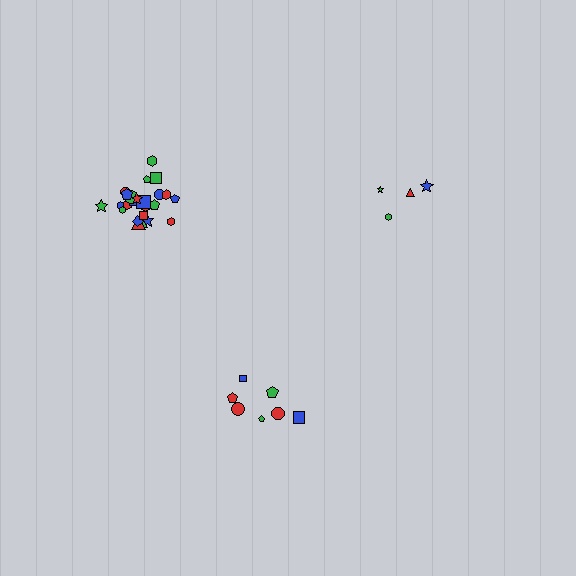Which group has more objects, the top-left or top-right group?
The top-left group.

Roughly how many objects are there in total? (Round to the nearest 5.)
Roughly 35 objects in total.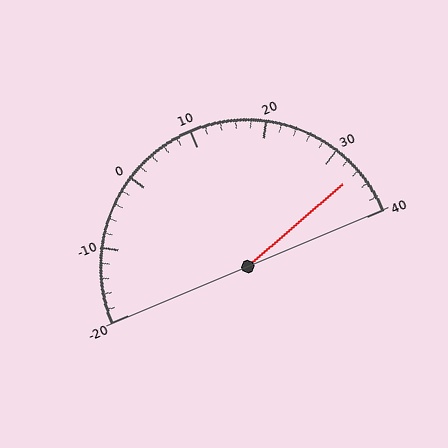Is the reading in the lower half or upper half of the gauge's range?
The reading is in the upper half of the range (-20 to 40).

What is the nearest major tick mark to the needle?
The nearest major tick mark is 30.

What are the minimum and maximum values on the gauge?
The gauge ranges from -20 to 40.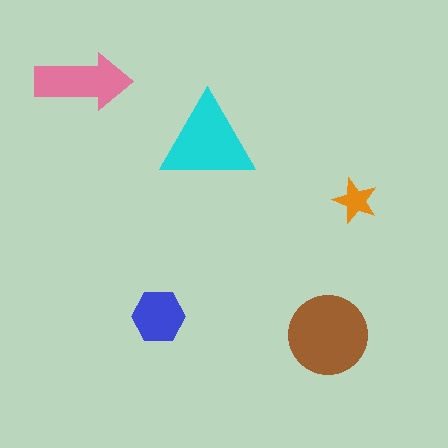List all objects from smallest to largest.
The orange star, the blue hexagon, the pink arrow, the cyan triangle, the brown circle.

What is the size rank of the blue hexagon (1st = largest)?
4th.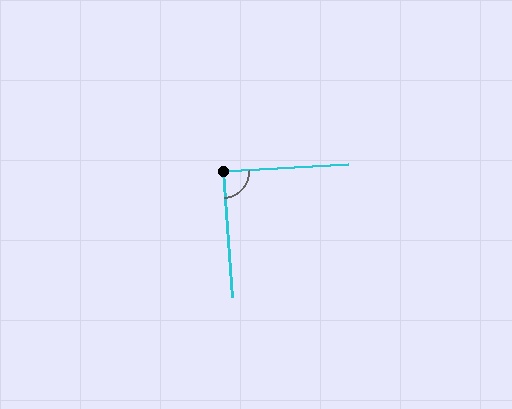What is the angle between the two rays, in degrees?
Approximately 89 degrees.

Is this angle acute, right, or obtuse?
It is approximately a right angle.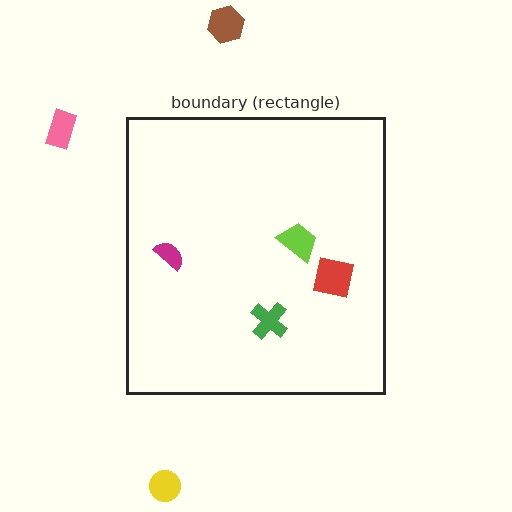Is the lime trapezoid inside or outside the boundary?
Inside.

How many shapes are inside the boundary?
4 inside, 3 outside.